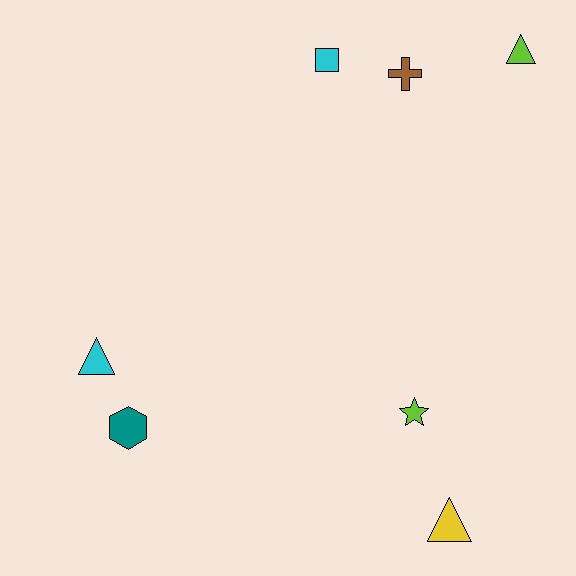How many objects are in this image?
There are 7 objects.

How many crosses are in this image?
There is 1 cross.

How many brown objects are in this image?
There is 1 brown object.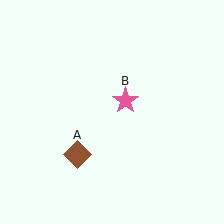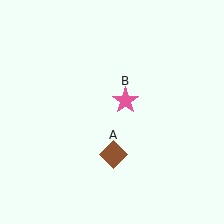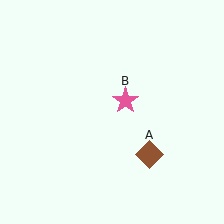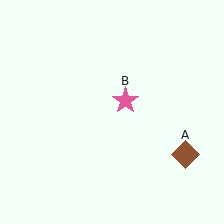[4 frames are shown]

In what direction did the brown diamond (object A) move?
The brown diamond (object A) moved right.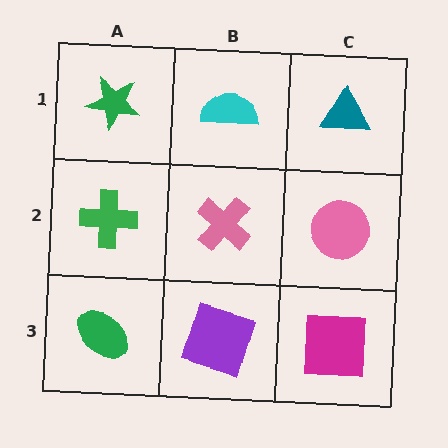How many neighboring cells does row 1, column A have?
2.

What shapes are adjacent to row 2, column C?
A teal triangle (row 1, column C), a magenta square (row 3, column C), a pink cross (row 2, column B).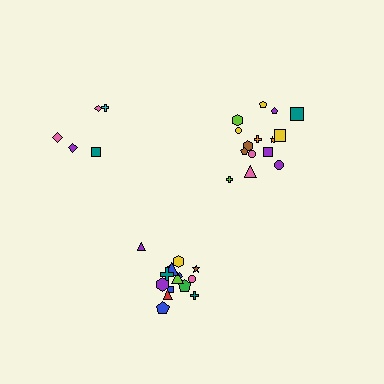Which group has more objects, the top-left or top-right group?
The top-right group.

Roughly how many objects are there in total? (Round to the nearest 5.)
Roughly 35 objects in total.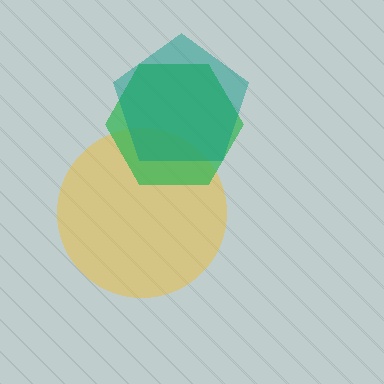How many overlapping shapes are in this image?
There are 3 overlapping shapes in the image.